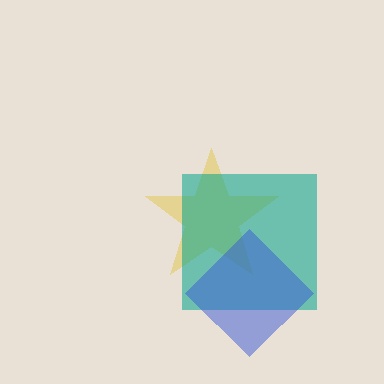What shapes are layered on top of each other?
The layered shapes are: a yellow star, a teal square, a blue diamond.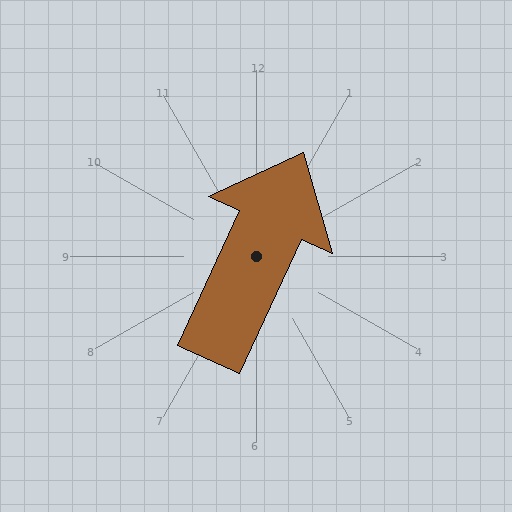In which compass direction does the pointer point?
Northeast.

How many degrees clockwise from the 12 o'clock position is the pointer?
Approximately 25 degrees.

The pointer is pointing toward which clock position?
Roughly 1 o'clock.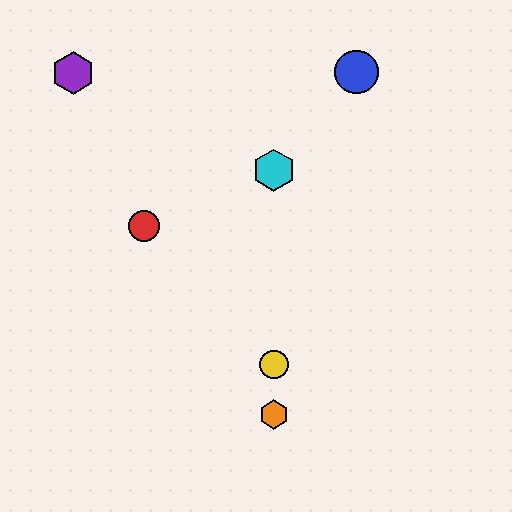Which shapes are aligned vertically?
The green hexagon, the yellow circle, the orange hexagon, the cyan hexagon are aligned vertically.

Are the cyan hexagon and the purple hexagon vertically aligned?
No, the cyan hexagon is at x≈274 and the purple hexagon is at x≈73.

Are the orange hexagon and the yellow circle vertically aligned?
Yes, both are at x≈274.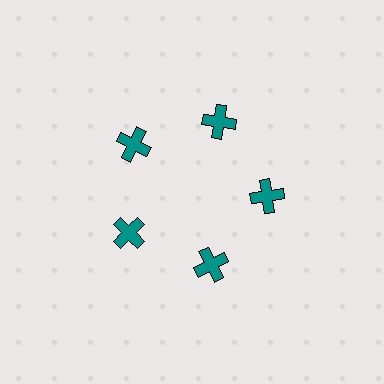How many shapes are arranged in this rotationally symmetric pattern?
There are 5 shapes, arranged in 5 groups of 1.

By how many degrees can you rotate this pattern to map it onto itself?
The pattern maps onto itself every 72 degrees of rotation.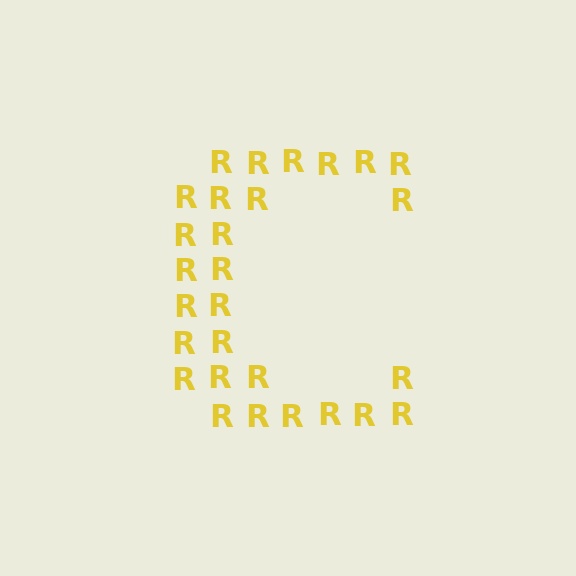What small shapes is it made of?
It is made of small letter R's.